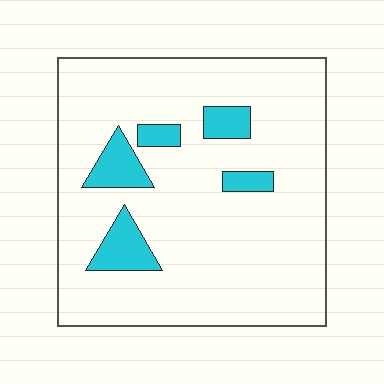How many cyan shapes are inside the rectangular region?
5.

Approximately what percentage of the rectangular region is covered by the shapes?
Approximately 10%.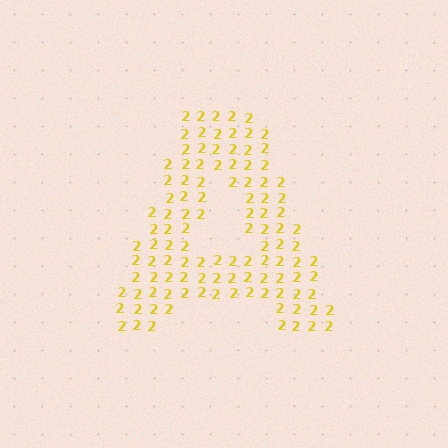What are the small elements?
The small elements are digit 2's.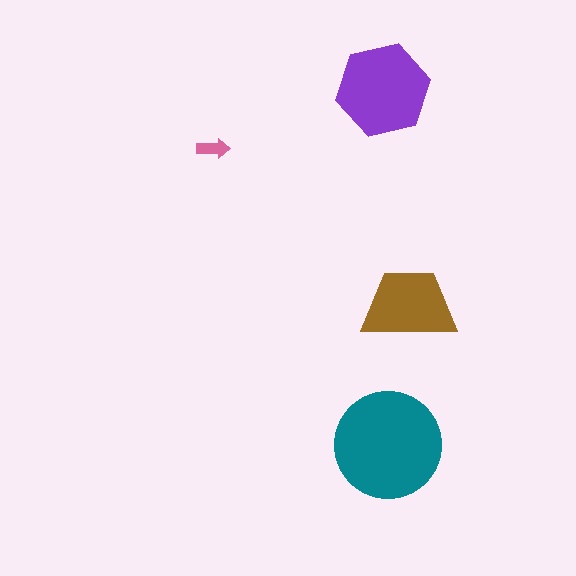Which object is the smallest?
The pink arrow.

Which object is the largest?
The teal circle.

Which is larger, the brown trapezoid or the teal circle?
The teal circle.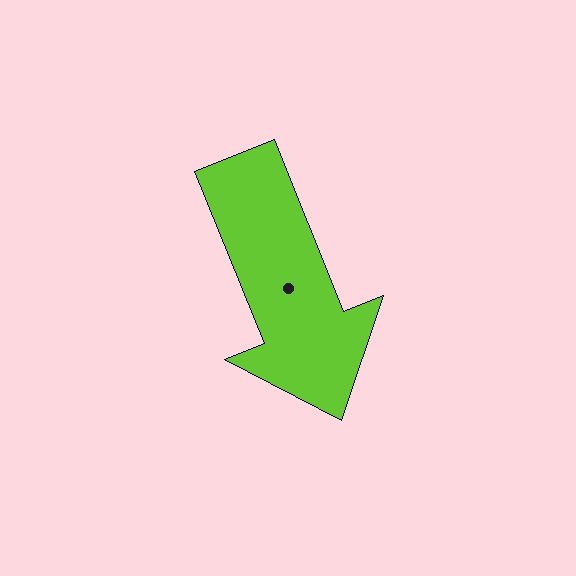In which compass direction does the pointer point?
South.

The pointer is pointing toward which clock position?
Roughly 5 o'clock.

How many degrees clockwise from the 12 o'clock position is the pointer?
Approximately 158 degrees.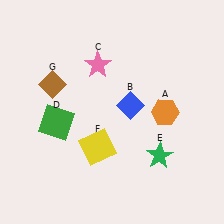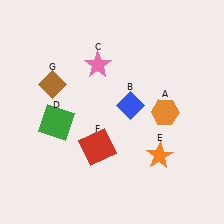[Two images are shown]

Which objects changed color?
E changed from green to orange. F changed from yellow to red.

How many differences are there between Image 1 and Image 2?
There are 2 differences between the two images.